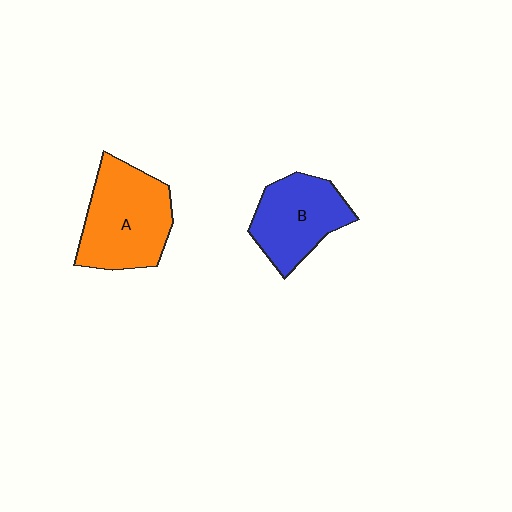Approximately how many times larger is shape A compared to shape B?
Approximately 1.2 times.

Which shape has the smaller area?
Shape B (blue).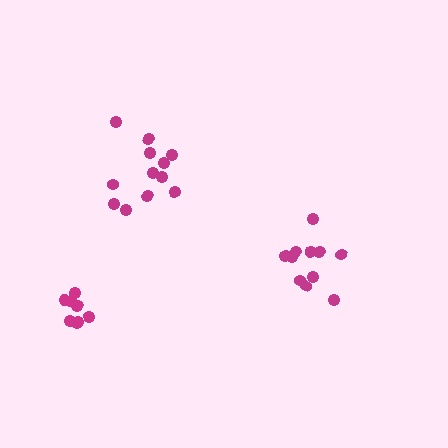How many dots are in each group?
Group 1: 8 dots, Group 2: 12 dots, Group 3: 11 dots (31 total).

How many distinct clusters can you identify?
There are 3 distinct clusters.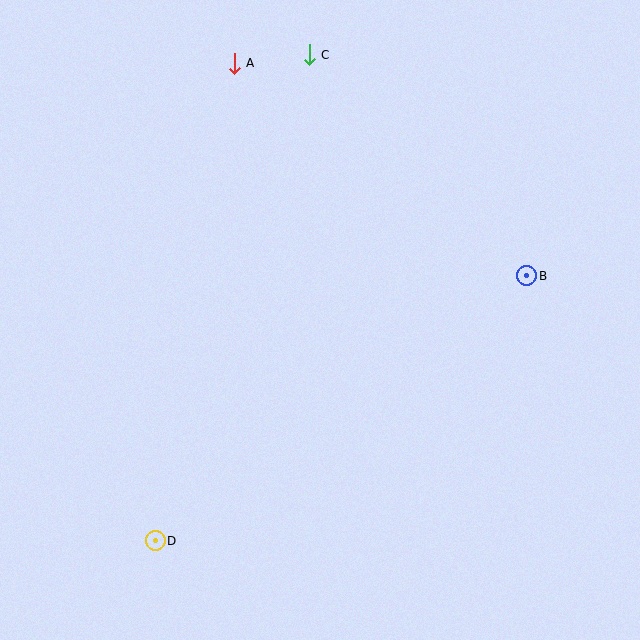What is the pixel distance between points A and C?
The distance between A and C is 76 pixels.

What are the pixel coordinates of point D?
Point D is at (155, 541).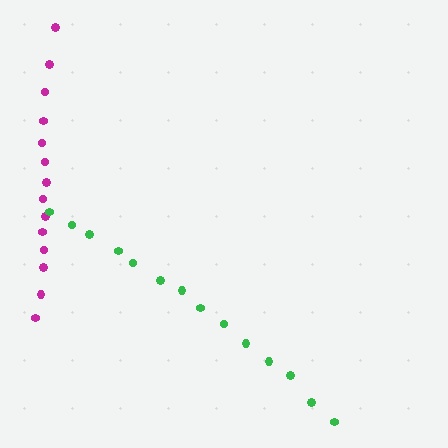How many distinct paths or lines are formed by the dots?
There are 2 distinct paths.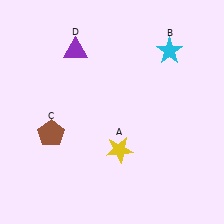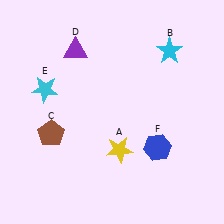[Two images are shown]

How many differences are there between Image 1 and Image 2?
There are 2 differences between the two images.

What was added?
A cyan star (E), a blue hexagon (F) were added in Image 2.